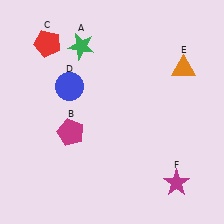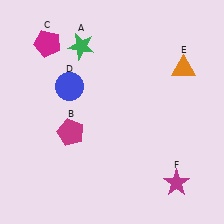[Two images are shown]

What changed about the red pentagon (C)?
In Image 1, C is red. In Image 2, it changed to magenta.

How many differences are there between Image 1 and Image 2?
There is 1 difference between the two images.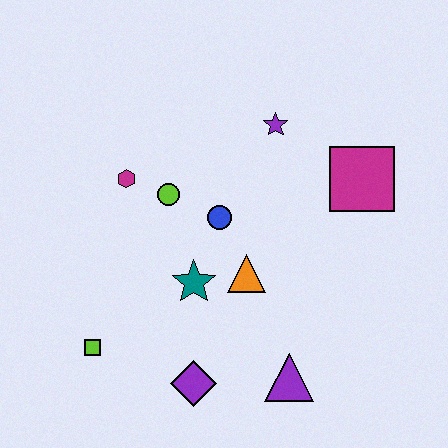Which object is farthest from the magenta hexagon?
The purple triangle is farthest from the magenta hexagon.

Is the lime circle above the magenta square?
No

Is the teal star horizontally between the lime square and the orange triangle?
Yes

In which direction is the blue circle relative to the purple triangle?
The blue circle is above the purple triangle.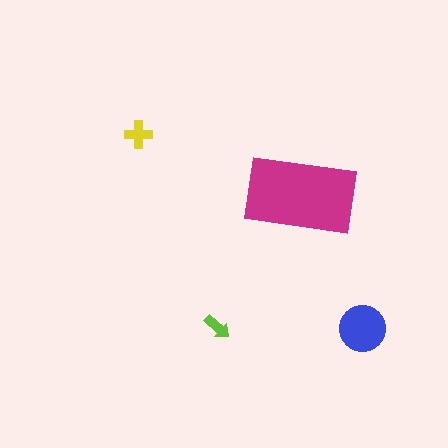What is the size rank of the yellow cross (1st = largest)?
3rd.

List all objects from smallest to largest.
The lime arrow, the yellow cross, the blue circle, the magenta rectangle.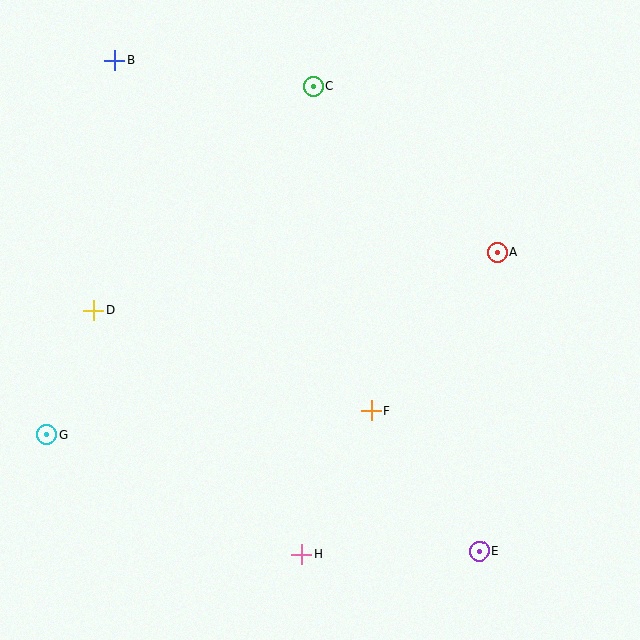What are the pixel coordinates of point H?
Point H is at (302, 554).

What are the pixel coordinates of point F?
Point F is at (371, 411).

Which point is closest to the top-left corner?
Point B is closest to the top-left corner.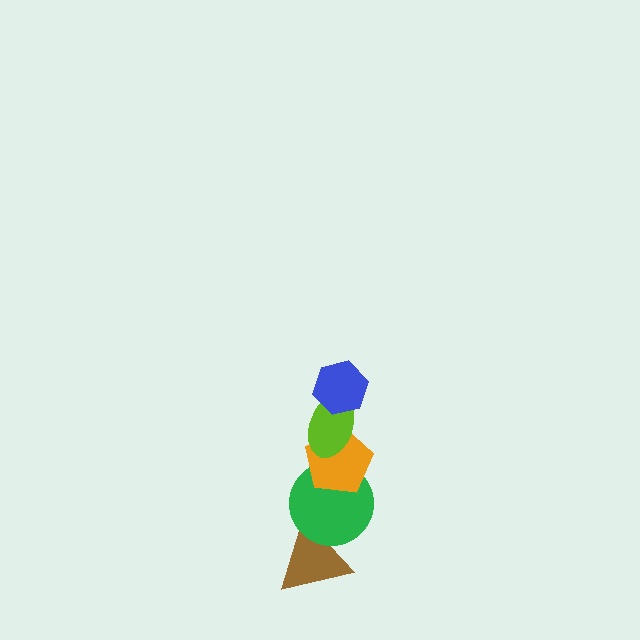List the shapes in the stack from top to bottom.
From top to bottom: the blue hexagon, the lime ellipse, the orange pentagon, the green circle, the brown triangle.